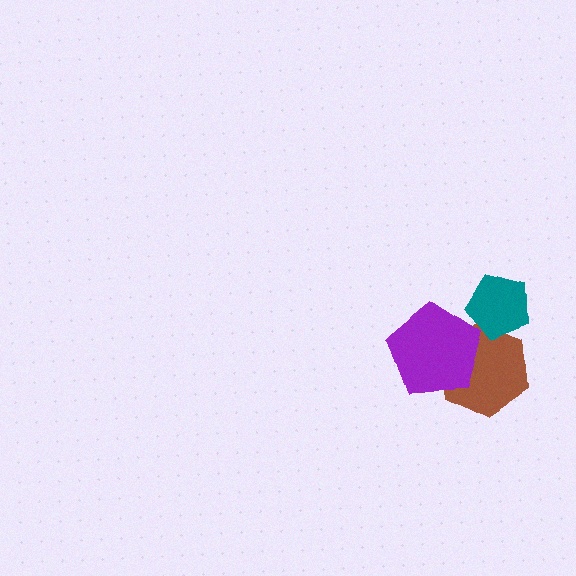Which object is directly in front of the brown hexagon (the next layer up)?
The purple pentagon is directly in front of the brown hexagon.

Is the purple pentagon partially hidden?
No, no other shape covers it.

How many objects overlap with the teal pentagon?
1 object overlaps with the teal pentagon.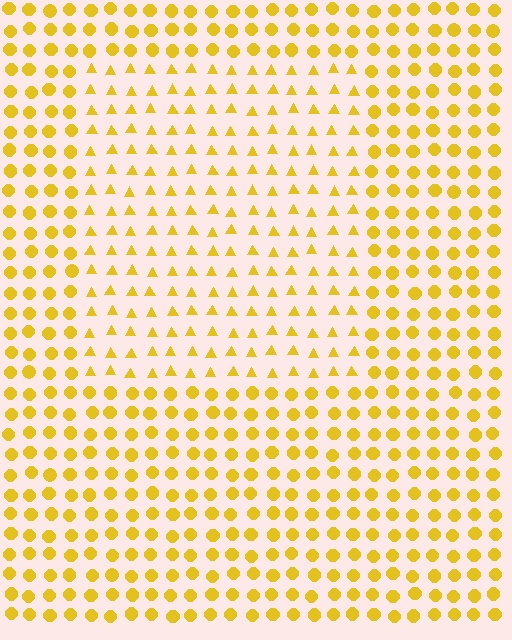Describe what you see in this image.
The image is filled with small yellow elements arranged in a uniform grid. A rectangle-shaped region contains triangles, while the surrounding area contains circles. The boundary is defined purely by the change in element shape.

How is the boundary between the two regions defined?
The boundary is defined by a change in element shape: triangles inside vs. circles outside. All elements share the same color and spacing.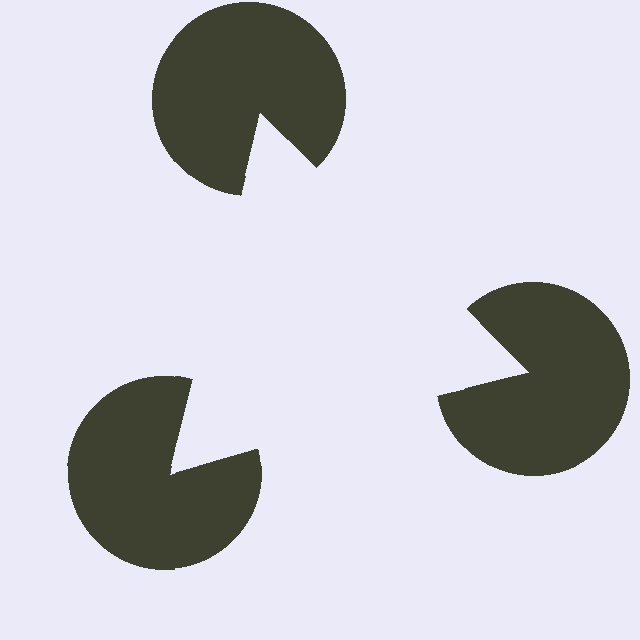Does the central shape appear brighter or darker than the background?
It typically appears slightly brighter than the background, even though no actual brightness change is drawn.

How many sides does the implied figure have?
3 sides.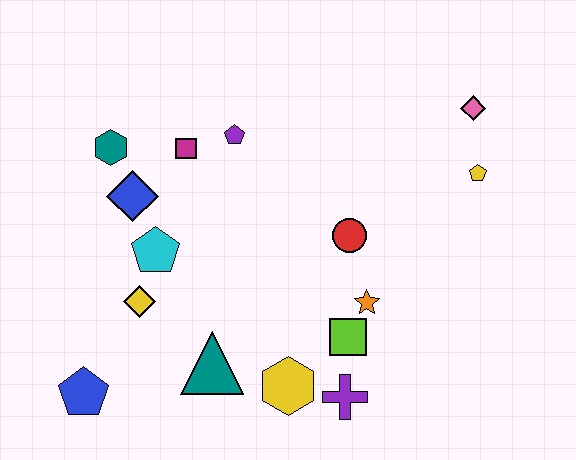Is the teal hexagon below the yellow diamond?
No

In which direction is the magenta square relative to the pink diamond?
The magenta square is to the left of the pink diamond.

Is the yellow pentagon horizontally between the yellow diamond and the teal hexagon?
No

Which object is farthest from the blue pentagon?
The pink diamond is farthest from the blue pentagon.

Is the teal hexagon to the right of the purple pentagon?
No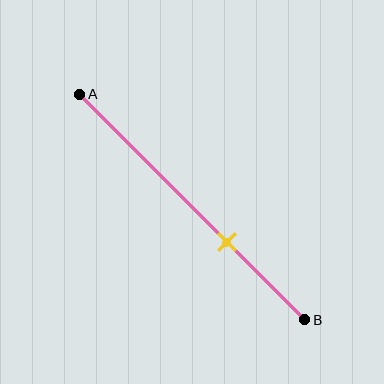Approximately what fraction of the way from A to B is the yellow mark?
The yellow mark is approximately 65% of the way from A to B.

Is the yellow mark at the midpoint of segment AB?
No, the mark is at about 65% from A, not at the 50% midpoint.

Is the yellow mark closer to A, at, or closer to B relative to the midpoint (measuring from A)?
The yellow mark is closer to point B than the midpoint of segment AB.